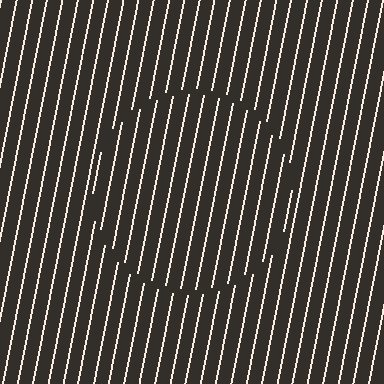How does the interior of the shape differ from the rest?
The interior of the shape contains the same grating, shifted by half a period — the contour is defined by the phase discontinuity where line-ends from the inner and outer gratings abut.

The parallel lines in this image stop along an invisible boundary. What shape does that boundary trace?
An illusory circle. The interior of the shape contains the same grating, shifted by half a period — the contour is defined by the phase discontinuity where line-ends from the inner and outer gratings abut.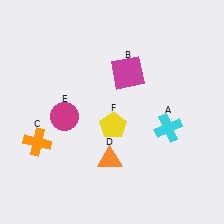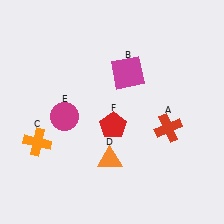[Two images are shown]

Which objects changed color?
A changed from cyan to red. F changed from yellow to red.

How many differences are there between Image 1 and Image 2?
There are 2 differences between the two images.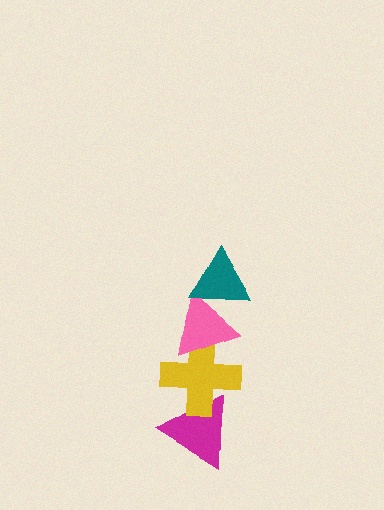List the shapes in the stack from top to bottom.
From top to bottom: the teal triangle, the pink triangle, the yellow cross, the magenta triangle.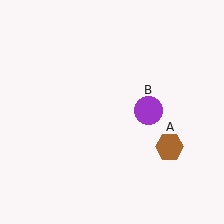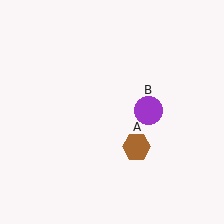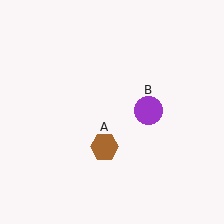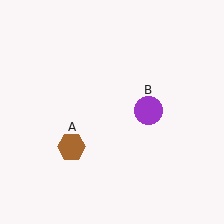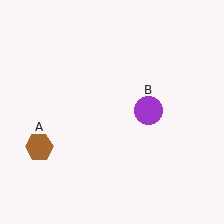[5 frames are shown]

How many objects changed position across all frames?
1 object changed position: brown hexagon (object A).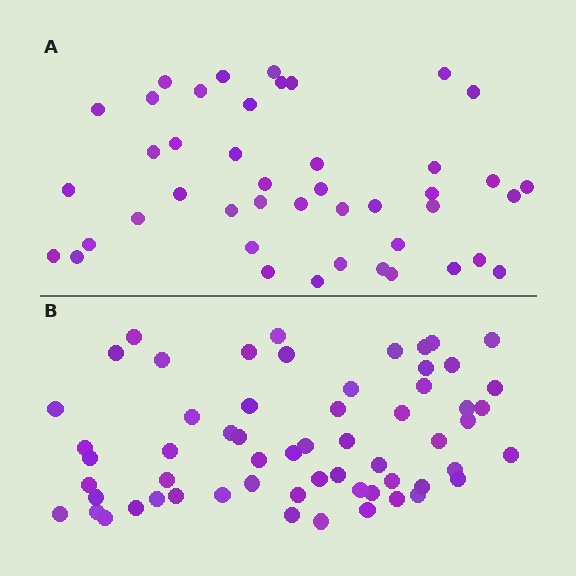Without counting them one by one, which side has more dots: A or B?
Region B (the bottom region) has more dots.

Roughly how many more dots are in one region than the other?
Region B has approximately 15 more dots than region A.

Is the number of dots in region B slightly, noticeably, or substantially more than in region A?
Region B has noticeably more, but not dramatically so. The ratio is roughly 1.4 to 1.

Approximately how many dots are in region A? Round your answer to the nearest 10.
About 40 dots. (The exact count is 44, which rounds to 40.)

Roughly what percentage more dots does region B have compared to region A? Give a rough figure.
About 35% more.